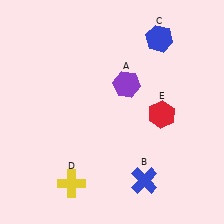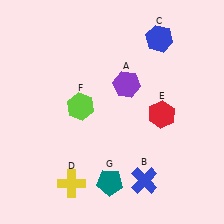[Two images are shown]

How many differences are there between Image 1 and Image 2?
There are 2 differences between the two images.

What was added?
A lime hexagon (F), a teal pentagon (G) were added in Image 2.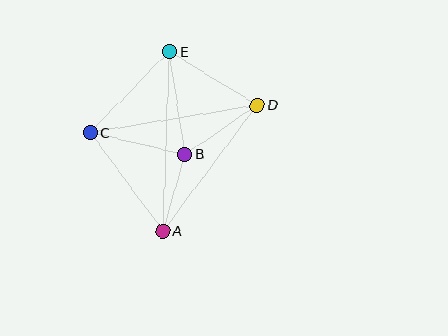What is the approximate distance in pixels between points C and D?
The distance between C and D is approximately 169 pixels.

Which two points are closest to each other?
Points A and B are closest to each other.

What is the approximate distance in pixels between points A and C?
The distance between A and C is approximately 122 pixels.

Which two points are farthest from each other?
Points A and E are farthest from each other.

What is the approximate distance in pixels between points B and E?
The distance between B and E is approximately 104 pixels.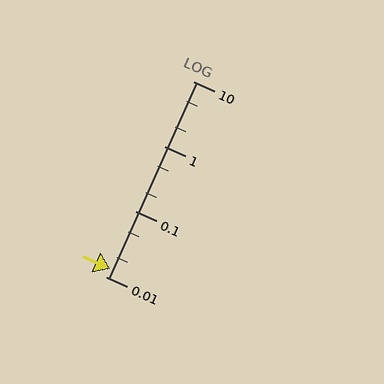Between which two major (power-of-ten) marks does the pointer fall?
The pointer is between 0.01 and 0.1.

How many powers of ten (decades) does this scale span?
The scale spans 3 decades, from 0.01 to 10.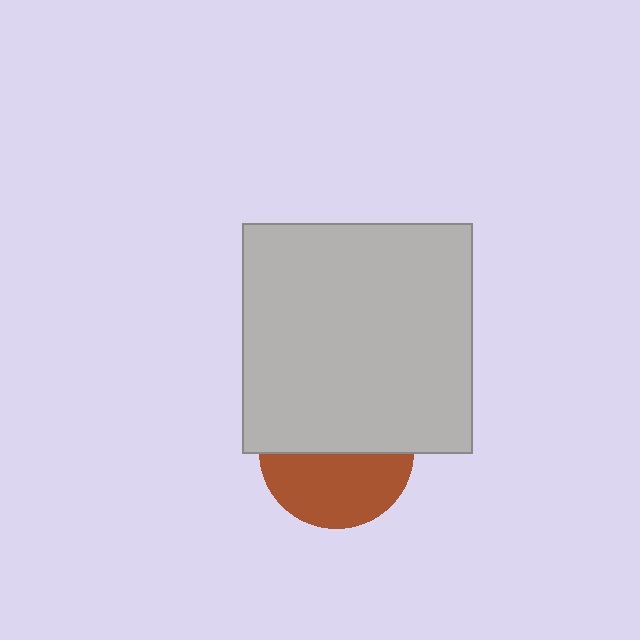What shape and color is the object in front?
The object in front is a light gray square.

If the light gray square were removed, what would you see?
You would see the complete brown circle.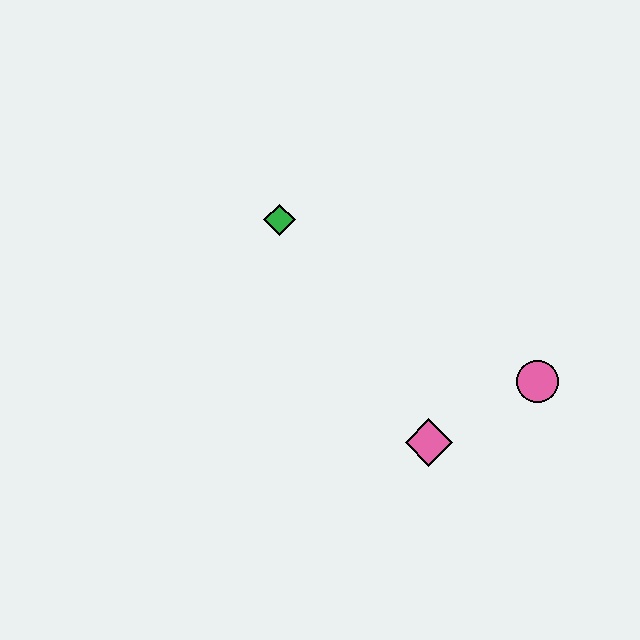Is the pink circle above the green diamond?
No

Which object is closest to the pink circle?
The pink diamond is closest to the pink circle.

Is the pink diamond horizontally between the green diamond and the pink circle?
Yes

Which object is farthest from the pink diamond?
The green diamond is farthest from the pink diamond.